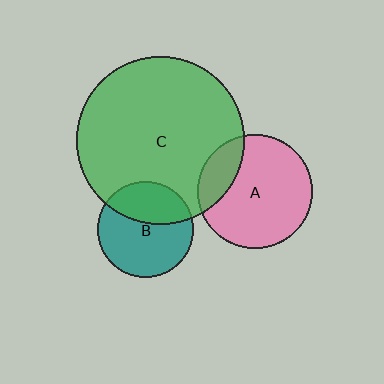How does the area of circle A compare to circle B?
Approximately 1.4 times.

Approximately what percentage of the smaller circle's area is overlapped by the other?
Approximately 20%.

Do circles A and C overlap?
Yes.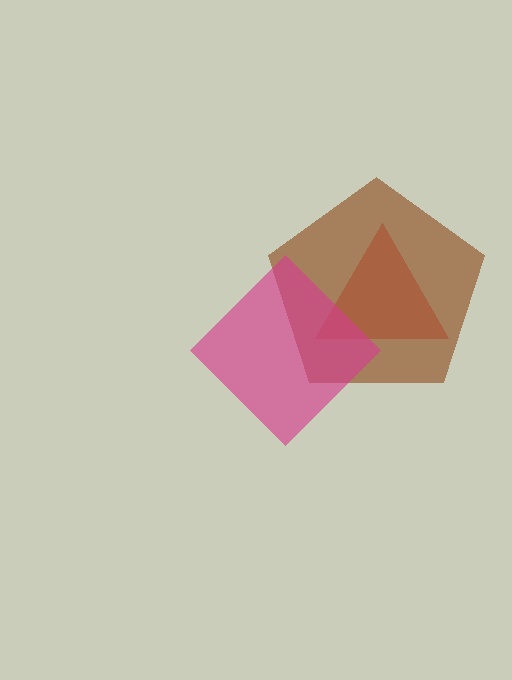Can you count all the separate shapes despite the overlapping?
Yes, there are 3 separate shapes.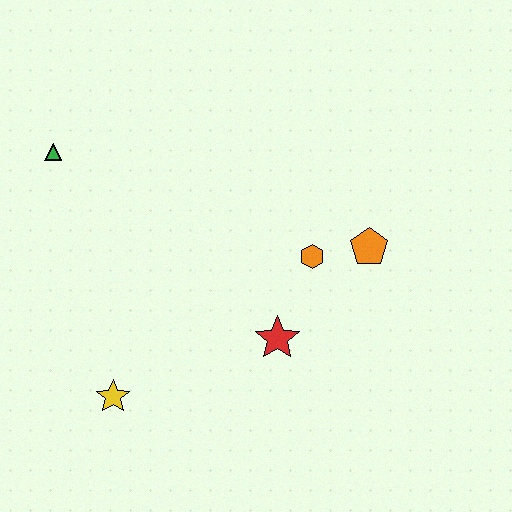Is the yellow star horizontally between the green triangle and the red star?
Yes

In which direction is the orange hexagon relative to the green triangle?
The orange hexagon is to the right of the green triangle.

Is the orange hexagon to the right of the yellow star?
Yes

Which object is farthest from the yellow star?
The orange pentagon is farthest from the yellow star.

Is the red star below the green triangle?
Yes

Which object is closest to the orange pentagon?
The orange hexagon is closest to the orange pentagon.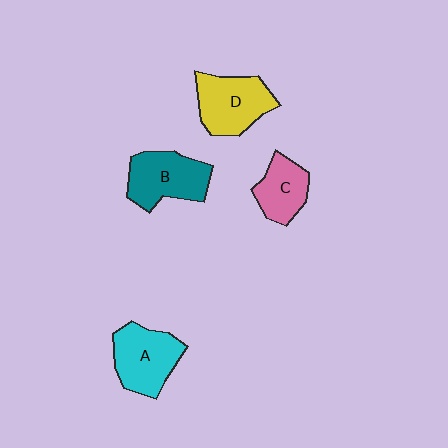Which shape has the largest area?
Shape D (yellow).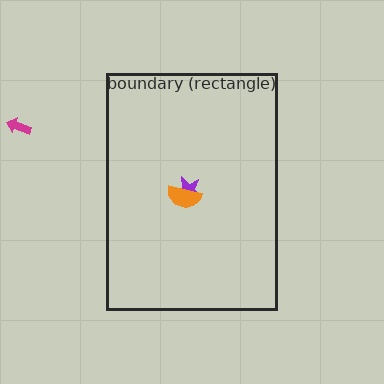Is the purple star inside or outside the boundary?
Inside.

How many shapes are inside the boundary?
2 inside, 1 outside.